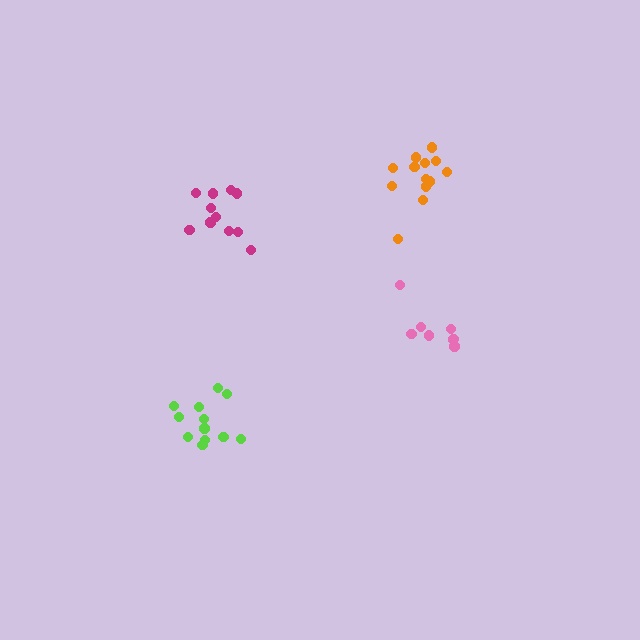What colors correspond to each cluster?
The clusters are colored: magenta, orange, pink, lime.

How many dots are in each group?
Group 1: 11 dots, Group 2: 13 dots, Group 3: 8 dots, Group 4: 12 dots (44 total).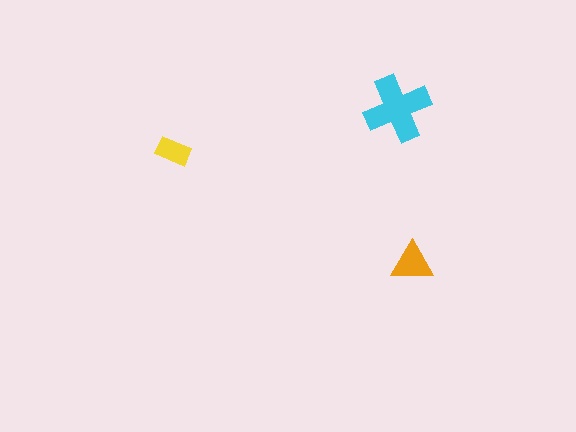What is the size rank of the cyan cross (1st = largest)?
1st.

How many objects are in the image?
There are 3 objects in the image.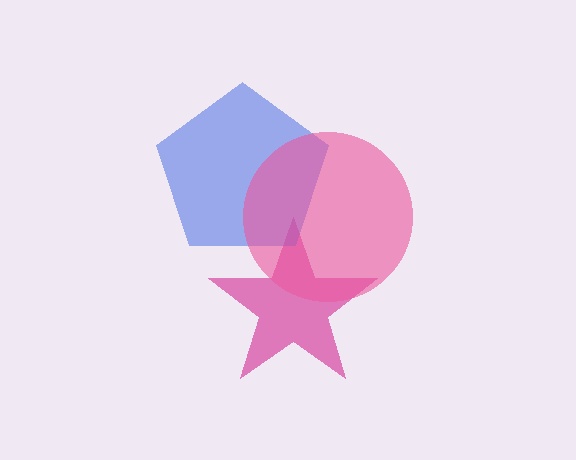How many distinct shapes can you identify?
There are 3 distinct shapes: a magenta star, a blue pentagon, a pink circle.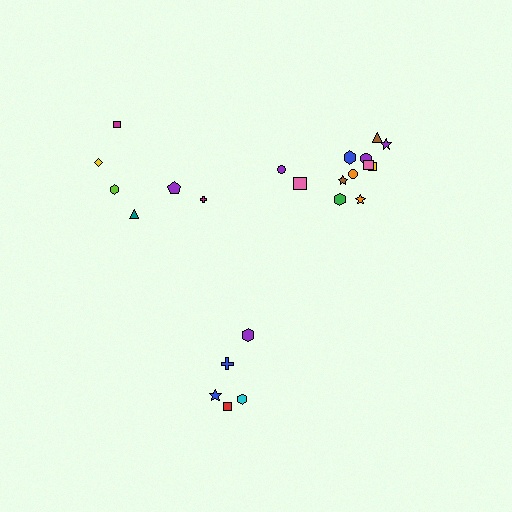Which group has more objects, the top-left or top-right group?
The top-right group.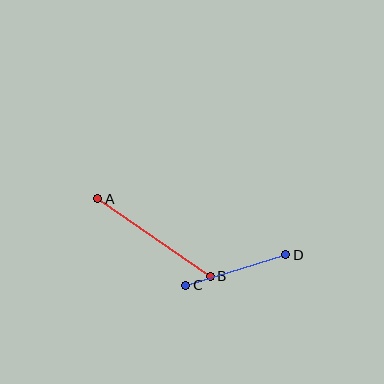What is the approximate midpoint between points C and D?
The midpoint is at approximately (236, 270) pixels.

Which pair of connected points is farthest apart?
Points A and B are farthest apart.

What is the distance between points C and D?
The distance is approximately 105 pixels.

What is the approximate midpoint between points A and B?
The midpoint is at approximately (154, 238) pixels.